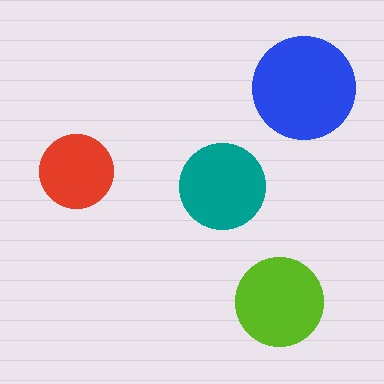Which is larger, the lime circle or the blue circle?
The blue one.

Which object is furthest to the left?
The red circle is leftmost.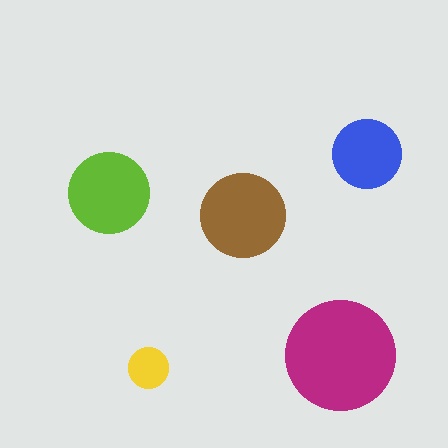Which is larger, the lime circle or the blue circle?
The lime one.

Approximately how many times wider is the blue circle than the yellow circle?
About 1.5 times wider.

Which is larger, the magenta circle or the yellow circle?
The magenta one.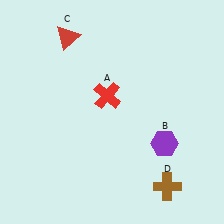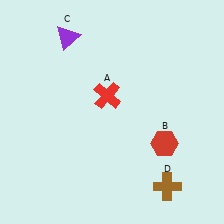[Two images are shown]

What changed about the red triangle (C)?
In Image 1, C is red. In Image 2, it changed to purple.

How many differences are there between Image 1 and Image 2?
There are 2 differences between the two images.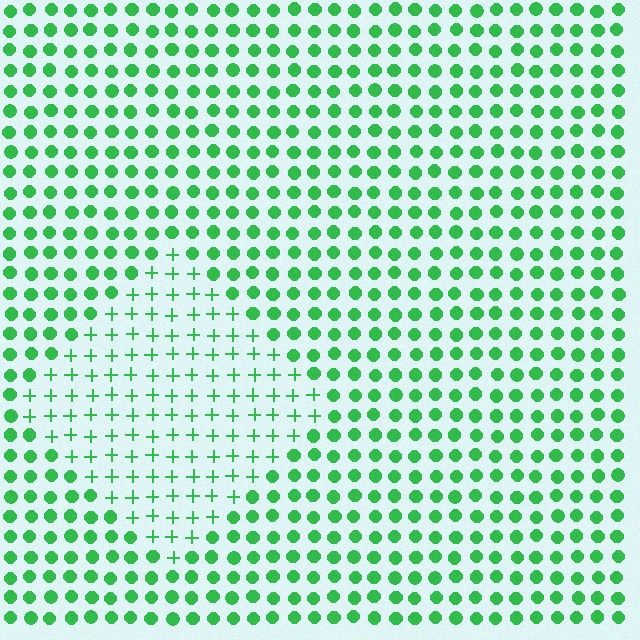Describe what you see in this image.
The image is filled with small green elements arranged in a uniform grid. A diamond-shaped region contains plus signs, while the surrounding area contains circles. The boundary is defined purely by the change in element shape.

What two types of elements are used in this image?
The image uses plus signs inside the diamond region and circles outside it.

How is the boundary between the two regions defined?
The boundary is defined by a change in element shape: plus signs inside vs. circles outside. All elements share the same color and spacing.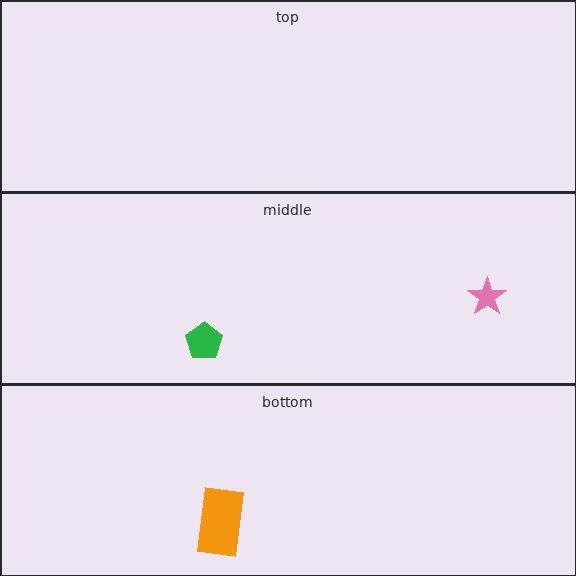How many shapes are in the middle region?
2.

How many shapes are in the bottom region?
1.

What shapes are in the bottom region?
The orange rectangle.